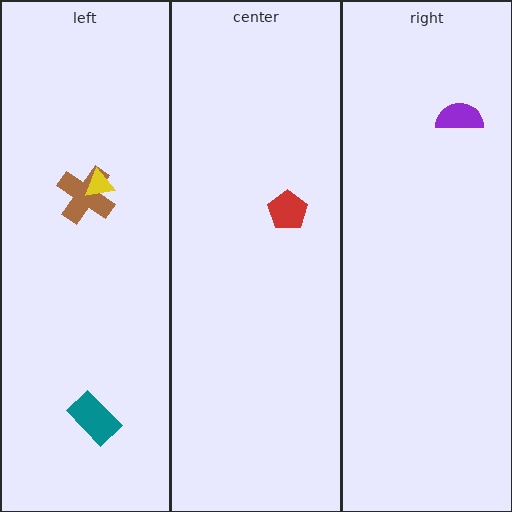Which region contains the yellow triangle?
The left region.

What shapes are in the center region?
The red pentagon.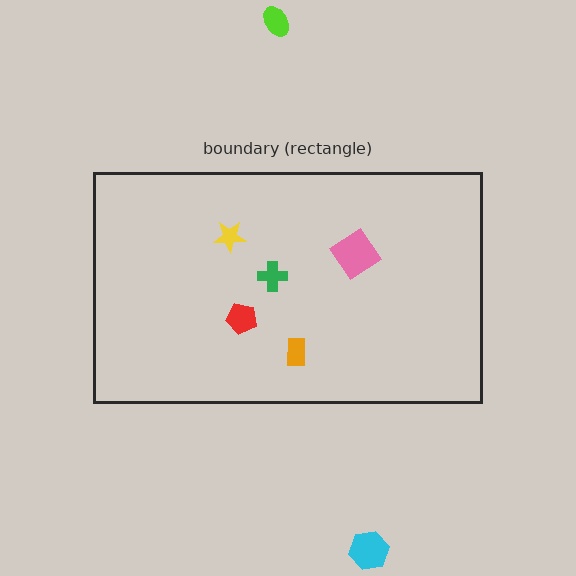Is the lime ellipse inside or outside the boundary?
Outside.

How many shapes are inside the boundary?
5 inside, 2 outside.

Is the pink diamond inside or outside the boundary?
Inside.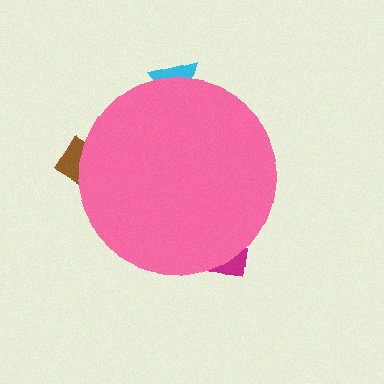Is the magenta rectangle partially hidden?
Yes, the magenta rectangle is partially hidden behind the pink circle.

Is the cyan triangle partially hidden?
Yes, the cyan triangle is partially hidden behind the pink circle.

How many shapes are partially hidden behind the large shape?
3 shapes are partially hidden.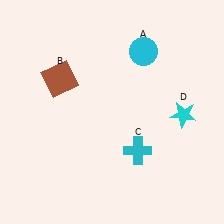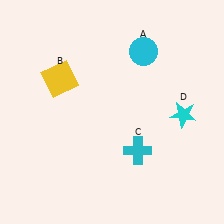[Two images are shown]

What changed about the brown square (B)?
In Image 1, B is brown. In Image 2, it changed to yellow.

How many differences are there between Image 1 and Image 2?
There is 1 difference between the two images.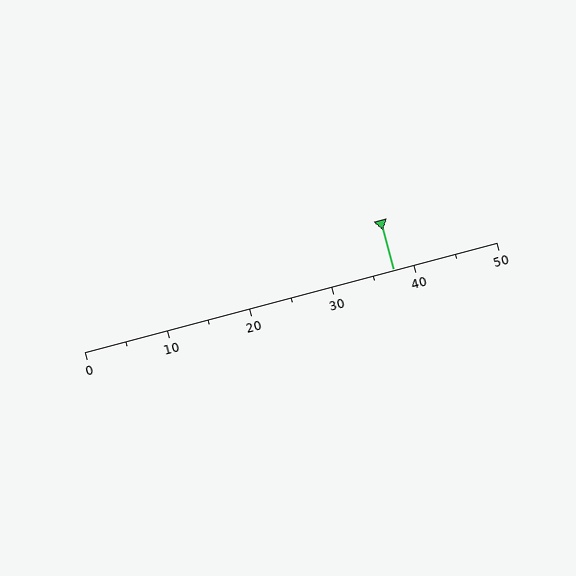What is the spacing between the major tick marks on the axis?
The major ticks are spaced 10 apart.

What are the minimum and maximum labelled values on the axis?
The axis runs from 0 to 50.